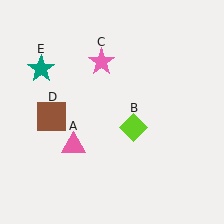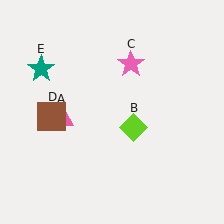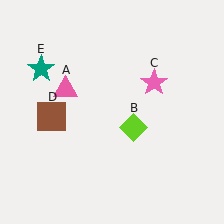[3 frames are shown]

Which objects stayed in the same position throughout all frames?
Lime diamond (object B) and brown square (object D) and teal star (object E) remained stationary.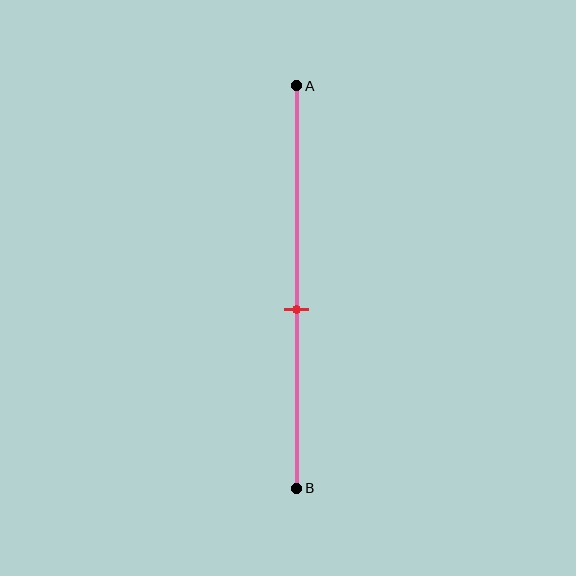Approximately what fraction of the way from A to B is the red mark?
The red mark is approximately 55% of the way from A to B.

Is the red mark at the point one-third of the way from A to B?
No, the mark is at about 55% from A, not at the 33% one-third point.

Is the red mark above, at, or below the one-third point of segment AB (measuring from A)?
The red mark is below the one-third point of segment AB.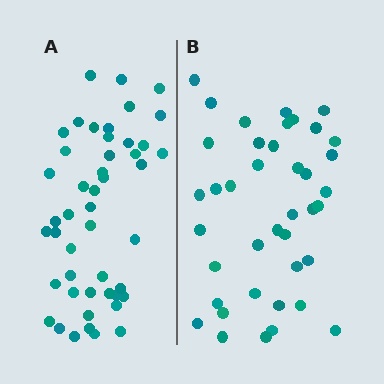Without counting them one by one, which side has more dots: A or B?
Region A (the left region) has more dots.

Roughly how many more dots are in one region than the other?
Region A has roughly 8 or so more dots than region B.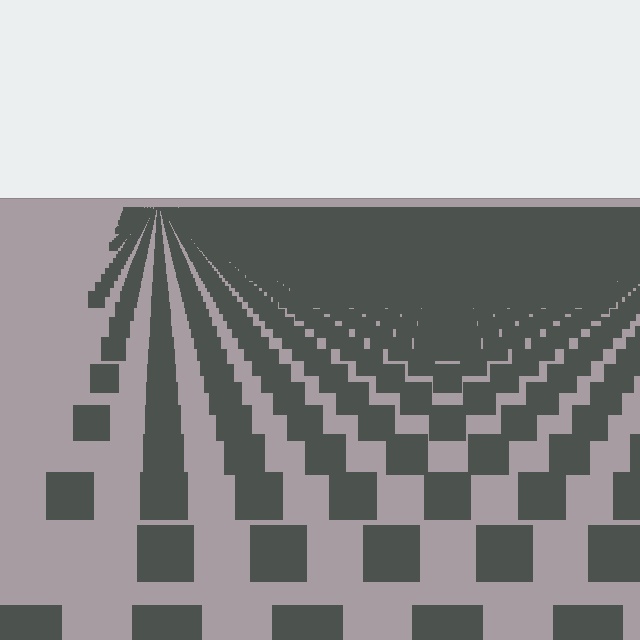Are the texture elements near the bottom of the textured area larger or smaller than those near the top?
Larger. Near the bottom, elements are closer to the viewer and appear at a bigger on-screen size.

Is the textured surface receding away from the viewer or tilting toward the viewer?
The surface is receding away from the viewer. Texture elements get smaller and denser toward the top.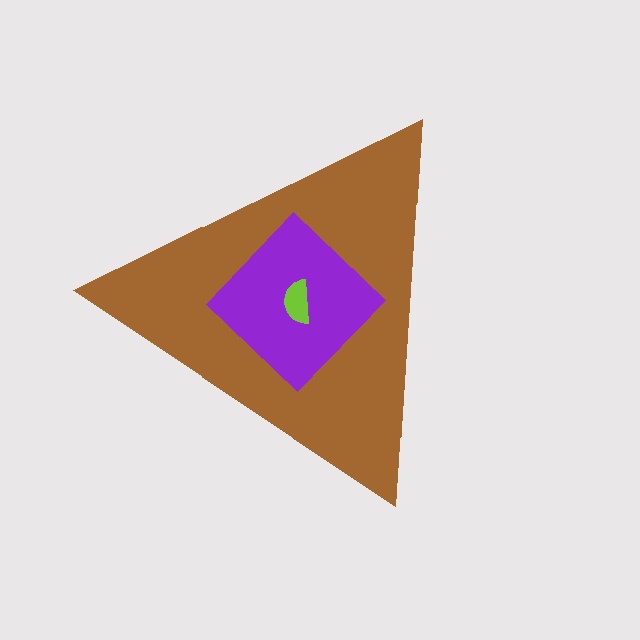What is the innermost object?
The lime semicircle.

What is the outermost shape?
The brown triangle.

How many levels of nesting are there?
3.